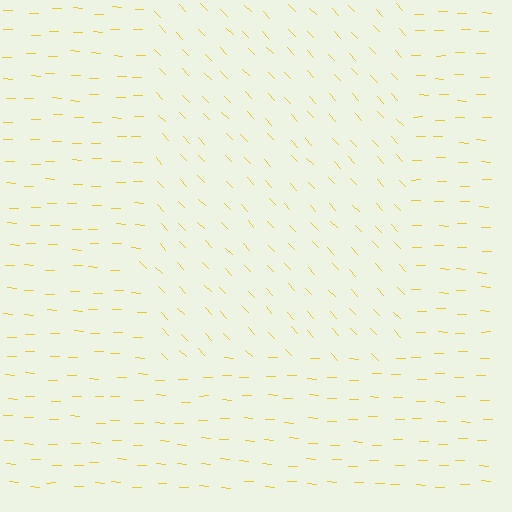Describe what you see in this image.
The image is filled with small yellow line segments. A rectangle region in the image has lines oriented differently from the surrounding lines, creating a visible texture boundary.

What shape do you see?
I see a rectangle.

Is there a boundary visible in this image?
Yes, there is a texture boundary formed by a change in line orientation.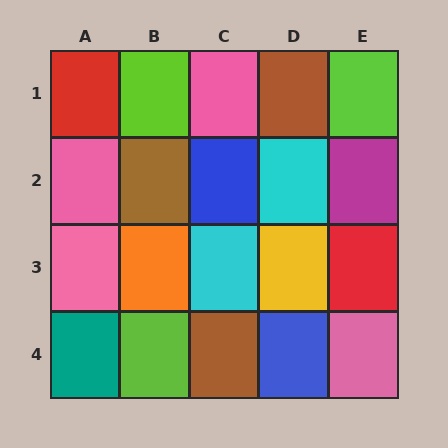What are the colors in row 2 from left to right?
Pink, brown, blue, cyan, magenta.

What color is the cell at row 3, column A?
Pink.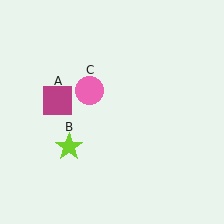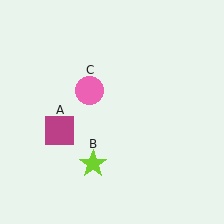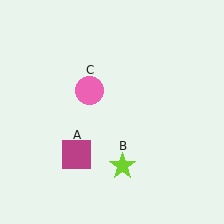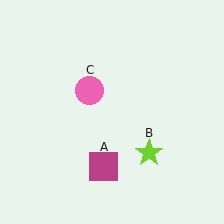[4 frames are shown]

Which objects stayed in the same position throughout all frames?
Pink circle (object C) remained stationary.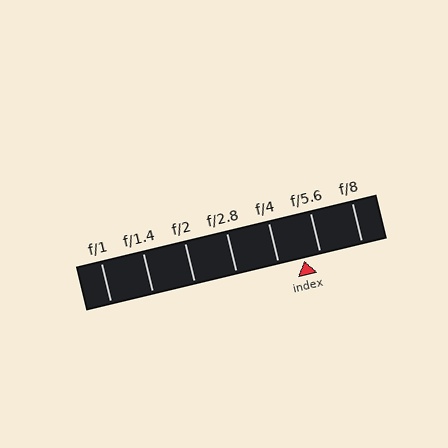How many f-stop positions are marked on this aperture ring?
There are 7 f-stop positions marked.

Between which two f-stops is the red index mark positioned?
The index mark is between f/4 and f/5.6.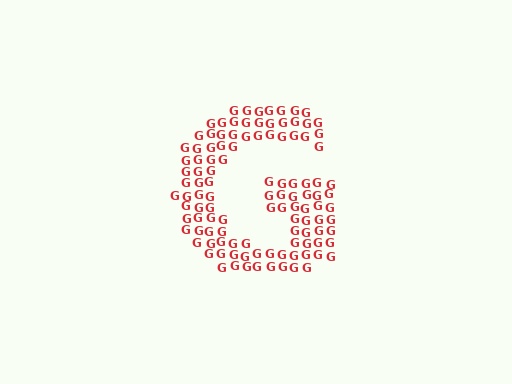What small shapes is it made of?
It is made of small letter G's.